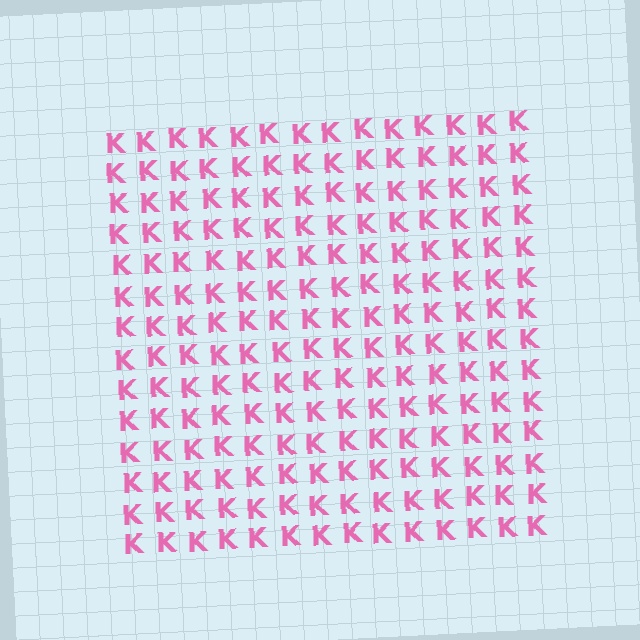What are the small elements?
The small elements are letter K's.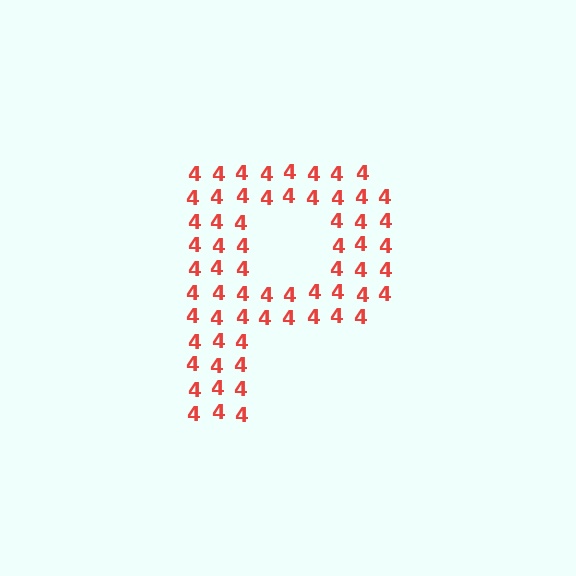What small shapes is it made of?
It is made of small digit 4's.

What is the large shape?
The large shape is the letter P.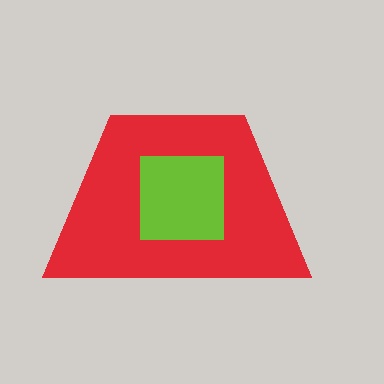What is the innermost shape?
The lime square.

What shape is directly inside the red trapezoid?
The lime square.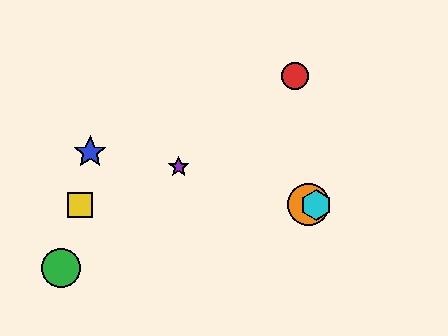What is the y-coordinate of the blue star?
The blue star is at y≈152.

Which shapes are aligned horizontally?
The yellow square, the orange circle, the cyan hexagon are aligned horizontally.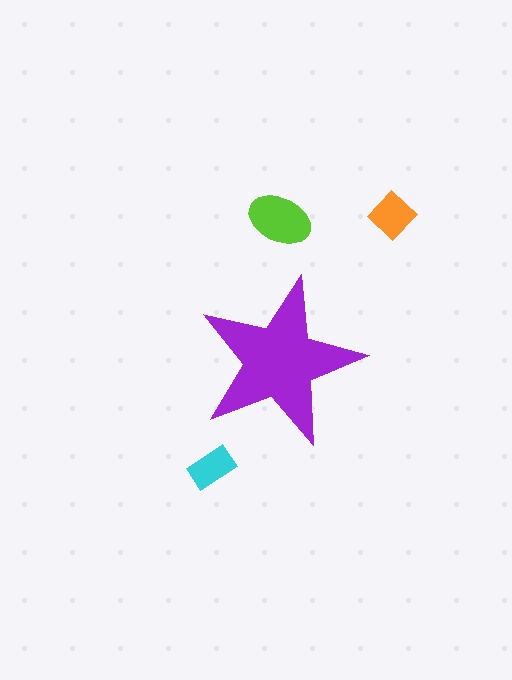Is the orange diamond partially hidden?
No, the orange diamond is fully visible.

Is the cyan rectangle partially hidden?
No, the cyan rectangle is fully visible.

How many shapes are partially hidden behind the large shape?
0 shapes are partially hidden.